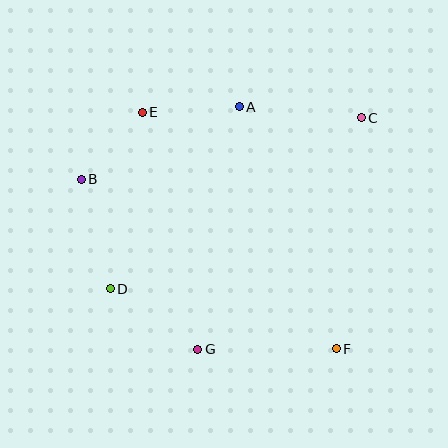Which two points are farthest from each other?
Points B and F are farthest from each other.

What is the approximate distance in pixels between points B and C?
The distance between B and C is approximately 286 pixels.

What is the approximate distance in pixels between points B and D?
The distance between B and D is approximately 113 pixels.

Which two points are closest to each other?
Points B and E are closest to each other.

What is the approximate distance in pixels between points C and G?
The distance between C and G is approximately 283 pixels.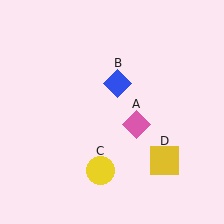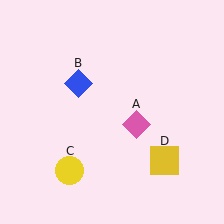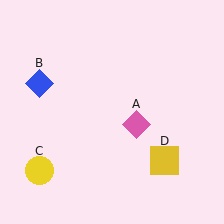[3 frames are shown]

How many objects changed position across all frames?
2 objects changed position: blue diamond (object B), yellow circle (object C).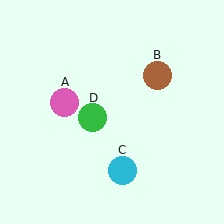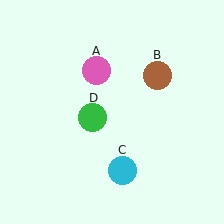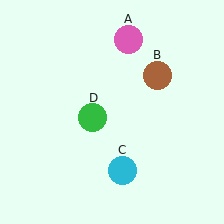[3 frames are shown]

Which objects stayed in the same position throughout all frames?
Brown circle (object B) and cyan circle (object C) and green circle (object D) remained stationary.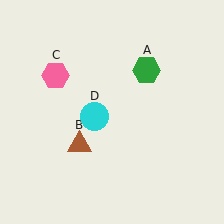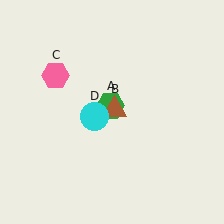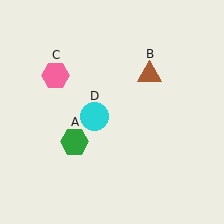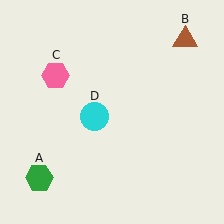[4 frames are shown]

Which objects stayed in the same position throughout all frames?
Pink hexagon (object C) and cyan circle (object D) remained stationary.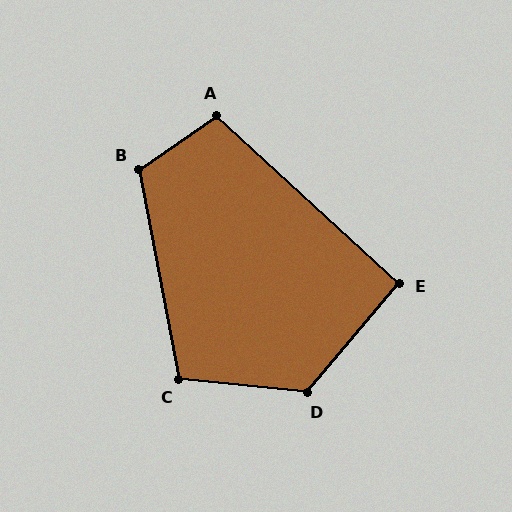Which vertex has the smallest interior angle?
E, at approximately 93 degrees.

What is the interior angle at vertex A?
Approximately 103 degrees (obtuse).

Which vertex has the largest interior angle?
D, at approximately 124 degrees.